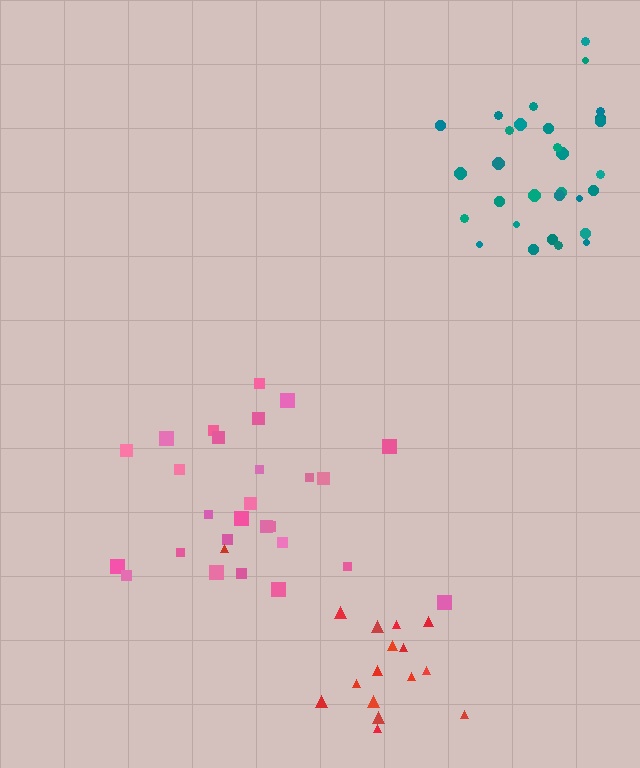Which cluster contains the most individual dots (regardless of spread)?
Teal (30).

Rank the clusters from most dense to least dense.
teal, pink, red.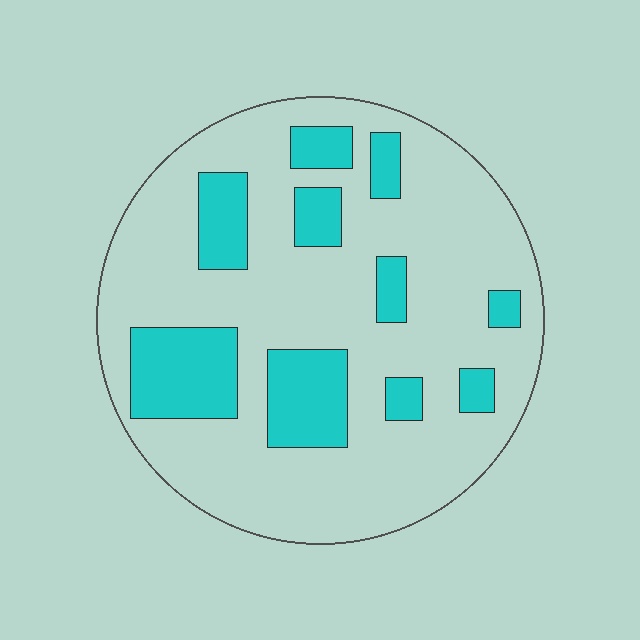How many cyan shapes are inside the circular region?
10.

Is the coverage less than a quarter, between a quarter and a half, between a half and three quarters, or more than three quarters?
Less than a quarter.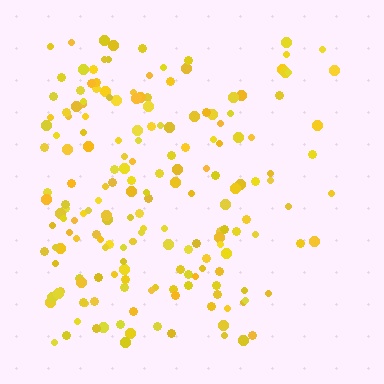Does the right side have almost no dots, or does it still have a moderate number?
Still a moderate number, just noticeably fewer than the left.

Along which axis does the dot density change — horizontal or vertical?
Horizontal.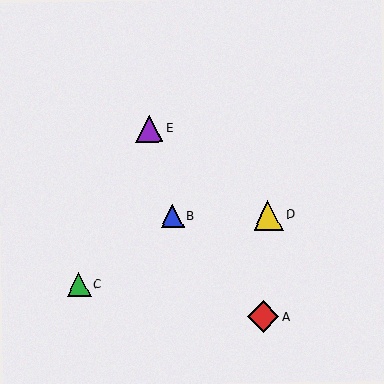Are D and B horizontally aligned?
Yes, both are at y≈215.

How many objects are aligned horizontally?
2 objects (B, D) are aligned horizontally.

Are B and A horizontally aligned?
No, B is at y≈216 and A is at y≈317.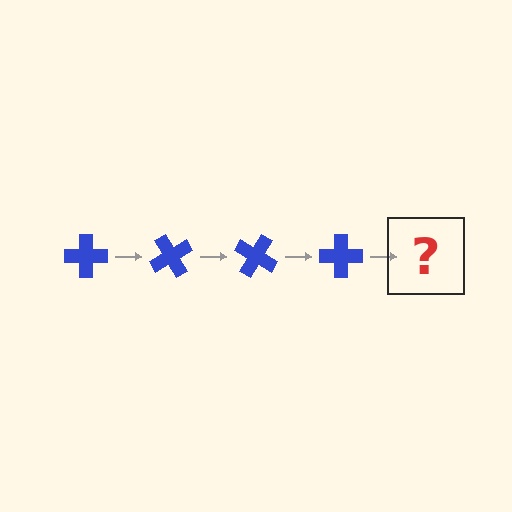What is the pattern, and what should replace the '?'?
The pattern is that the cross rotates 60 degrees each step. The '?' should be a blue cross rotated 240 degrees.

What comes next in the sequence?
The next element should be a blue cross rotated 240 degrees.